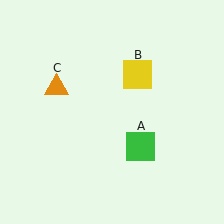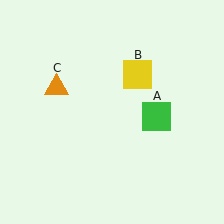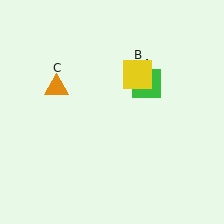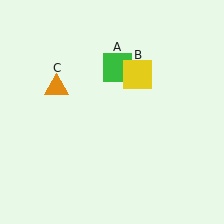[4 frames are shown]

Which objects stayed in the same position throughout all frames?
Yellow square (object B) and orange triangle (object C) remained stationary.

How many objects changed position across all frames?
1 object changed position: green square (object A).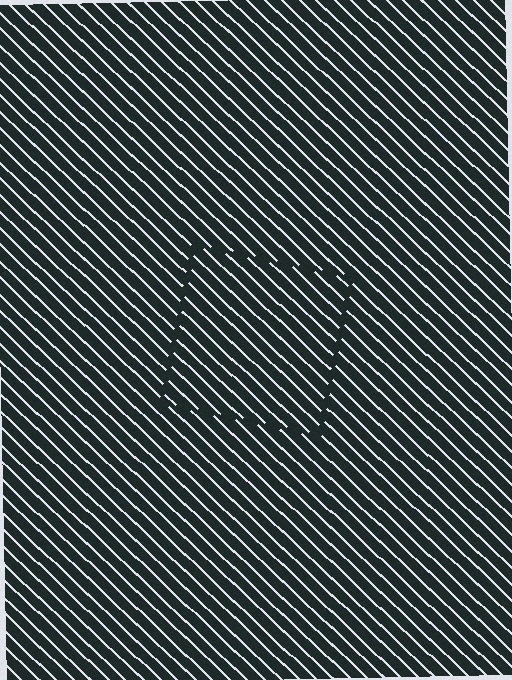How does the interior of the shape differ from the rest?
The interior of the shape contains the same grating, shifted by half a period — the contour is defined by the phase discontinuity where line-ends from the inner and outer gratings abut.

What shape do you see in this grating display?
An illusory square. The interior of the shape contains the same grating, shifted by half a period — the contour is defined by the phase discontinuity where line-ends from the inner and outer gratings abut.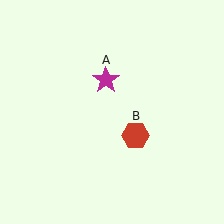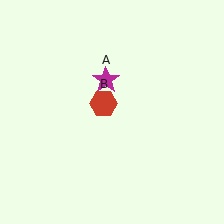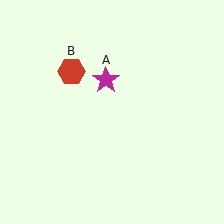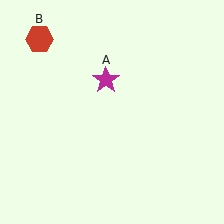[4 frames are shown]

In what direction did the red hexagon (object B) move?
The red hexagon (object B) moved up and to the left.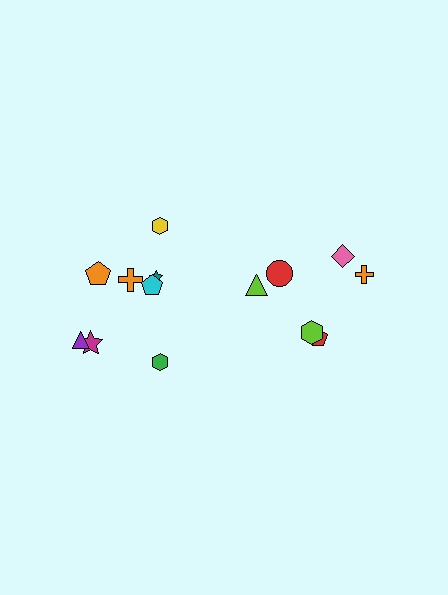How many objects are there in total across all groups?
There are 14 objects.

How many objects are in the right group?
There are 6 objects.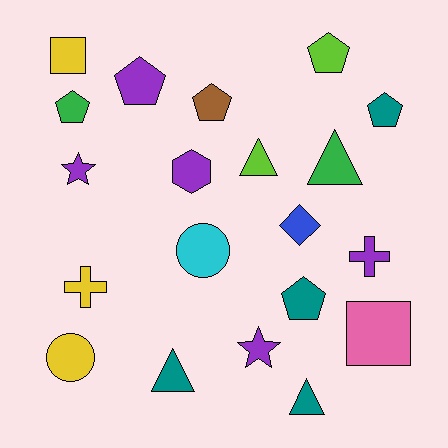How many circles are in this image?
There are 2 circles.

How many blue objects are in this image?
There is 1 blue object.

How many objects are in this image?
There are 20 objects.